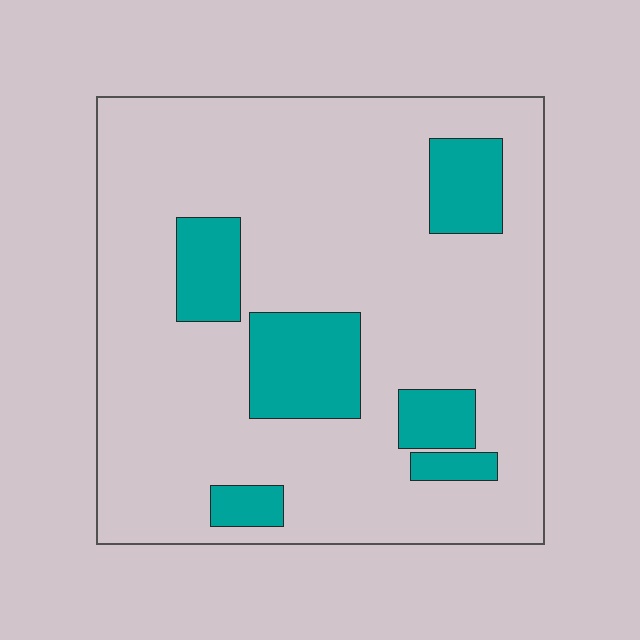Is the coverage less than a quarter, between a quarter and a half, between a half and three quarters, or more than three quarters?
Less than a quarter.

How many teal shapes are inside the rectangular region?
6.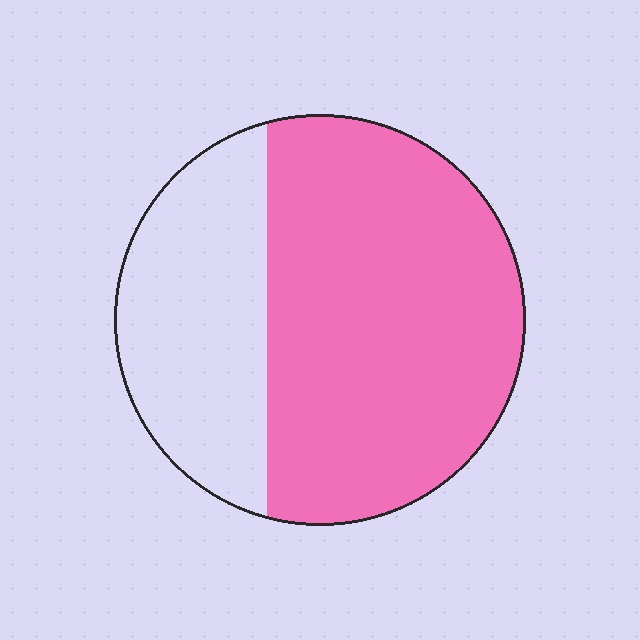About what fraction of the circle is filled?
About two thirds (2/3).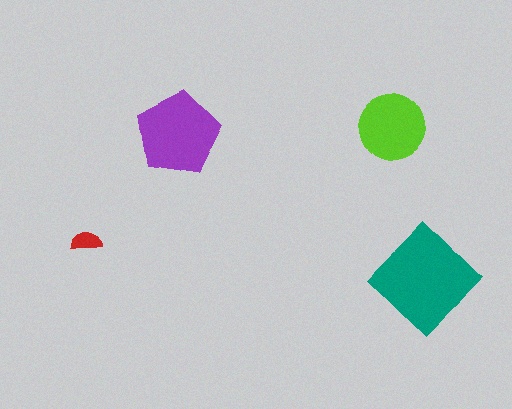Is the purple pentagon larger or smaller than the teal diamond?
Smaller.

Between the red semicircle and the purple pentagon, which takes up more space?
The purple pentagon.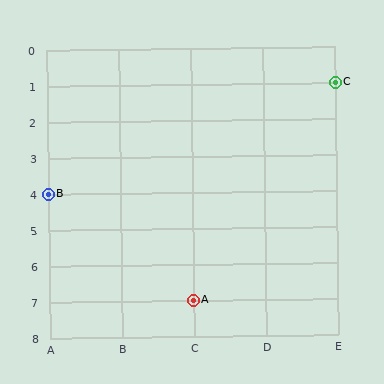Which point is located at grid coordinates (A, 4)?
Point B is at (A, 4).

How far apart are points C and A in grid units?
Points C and A are 2 columns and 6 rows apart (about 6.3 grid units diagonally).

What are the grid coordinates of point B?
Point B is at grid coordinates (A, 4).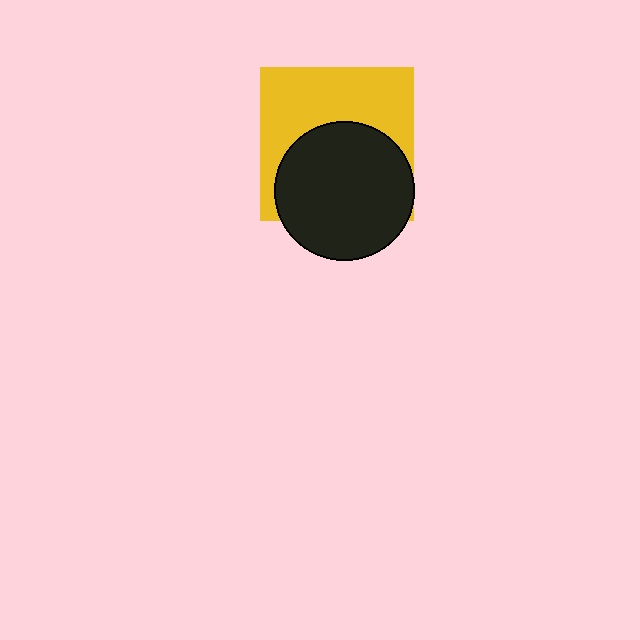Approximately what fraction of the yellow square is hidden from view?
Roughly 50% of the yellow square is hidden behind the black circle.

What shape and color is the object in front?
The object in front is a black circle.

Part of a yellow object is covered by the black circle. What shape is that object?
It is a square.